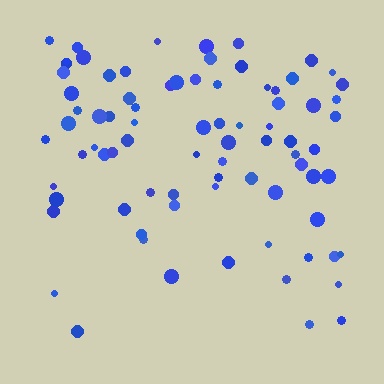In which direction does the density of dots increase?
From bottom to top, with the top side densest.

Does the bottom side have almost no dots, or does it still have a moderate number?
Still a moderate number, just noticeably fewer than the top.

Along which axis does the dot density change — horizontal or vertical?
Vertical.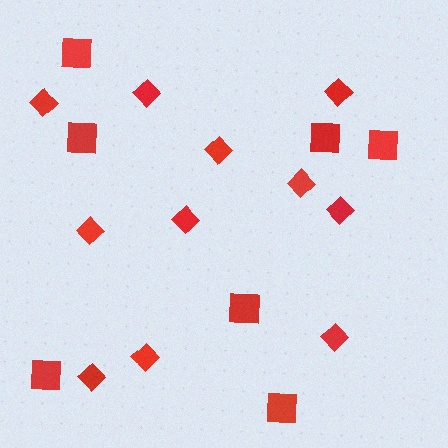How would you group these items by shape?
There are 2 groups: one group of diamonds (11) and one group of squares (7).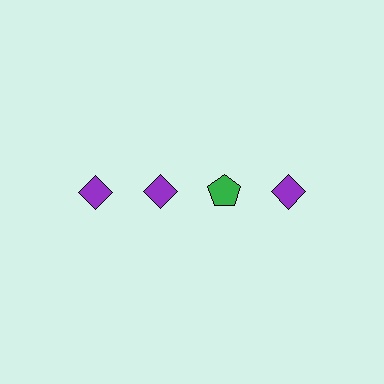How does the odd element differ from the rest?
It differs in both color (green instead of purple) and shape (pentagon instead of diamond).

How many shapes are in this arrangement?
There are 4 shapes arranged in a grid pattern.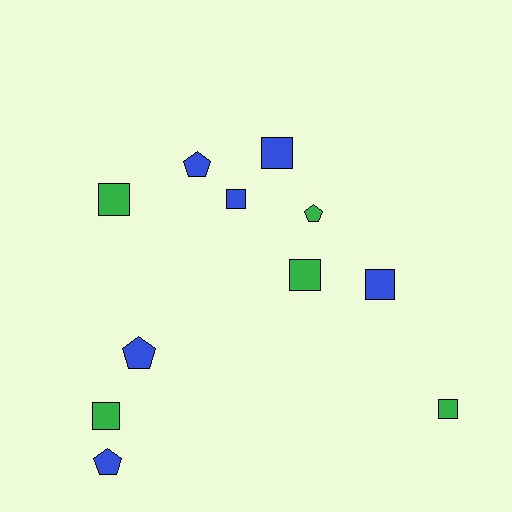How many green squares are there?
There are 4 green squares.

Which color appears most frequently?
Blue, with 6 objects.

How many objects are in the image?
There are 11 objects.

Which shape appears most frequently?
Square, with 7 objects.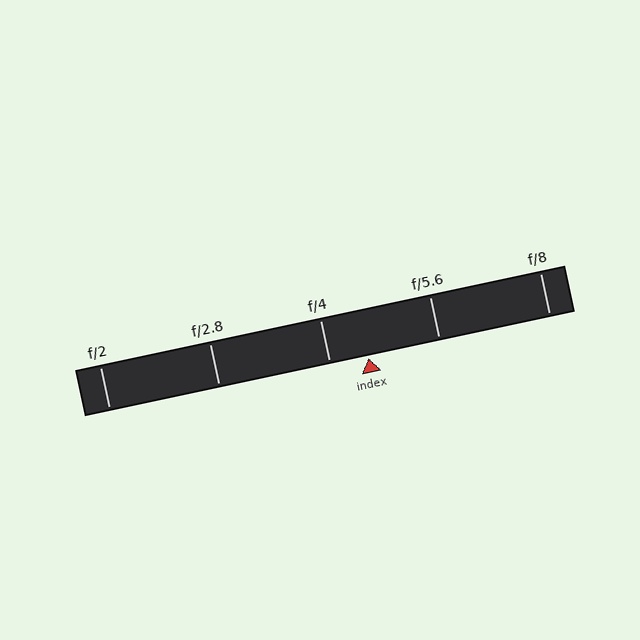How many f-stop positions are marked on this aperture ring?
There are 5 f-stop positions marked.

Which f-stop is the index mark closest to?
The index mark is closest to f/4.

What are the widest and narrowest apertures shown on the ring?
The widest aperture shown is f/2 and the narrowest is f/8.